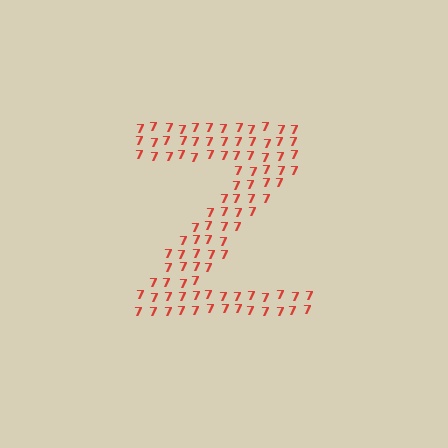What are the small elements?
The small elements are digit 7's.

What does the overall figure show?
The overall figure shows the letter Z.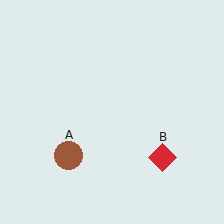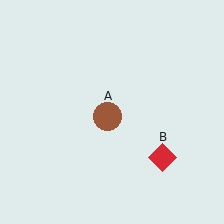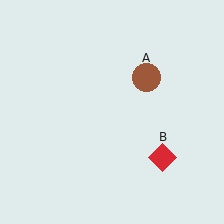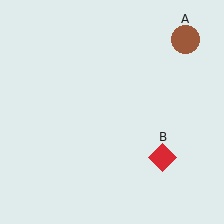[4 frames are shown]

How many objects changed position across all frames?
1 object changed position: brown circle (object A).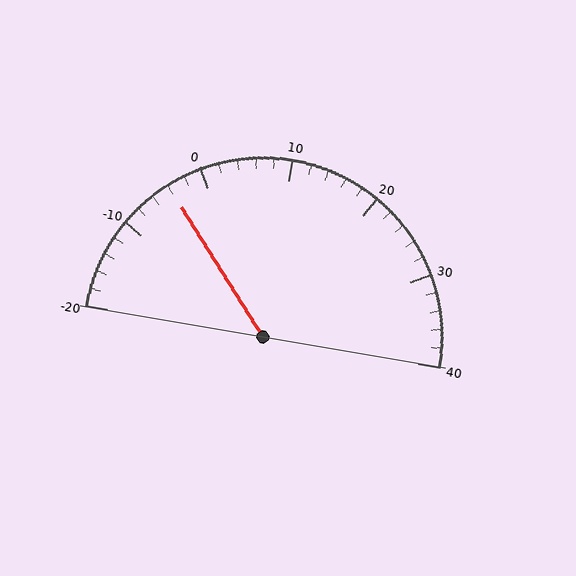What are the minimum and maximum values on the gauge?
The gauge ranges from -20 to 40.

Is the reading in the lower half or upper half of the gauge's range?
The reading is in the lower half of the range (-20 to 40).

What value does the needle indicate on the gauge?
The needle indicates approximately -4.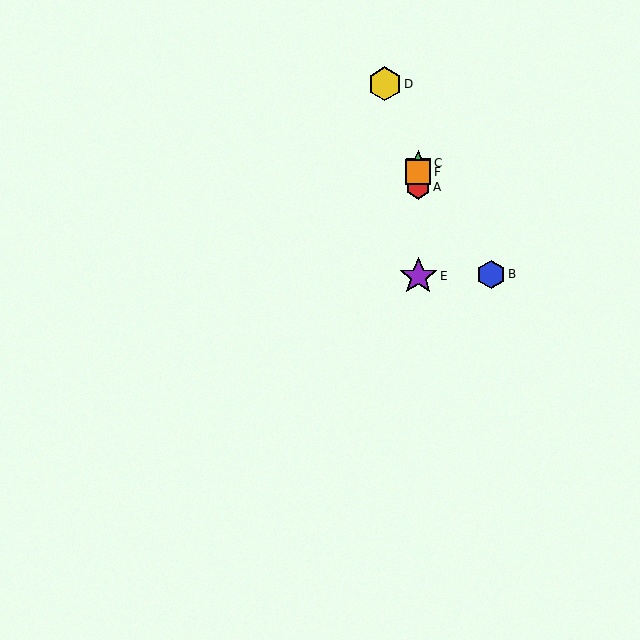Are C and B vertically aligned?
No, C is at x≈418 and B is at x≈491.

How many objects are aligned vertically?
4 objects (A, C, E, F) are aligned vertically.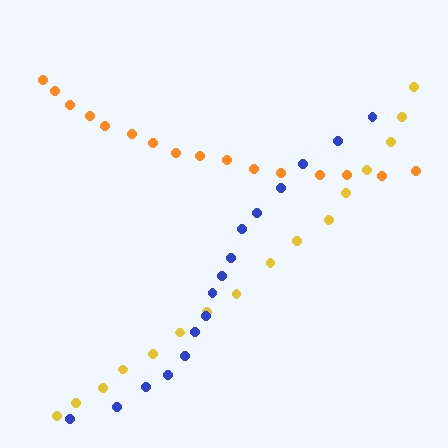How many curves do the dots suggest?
There are 3 distinct paths.